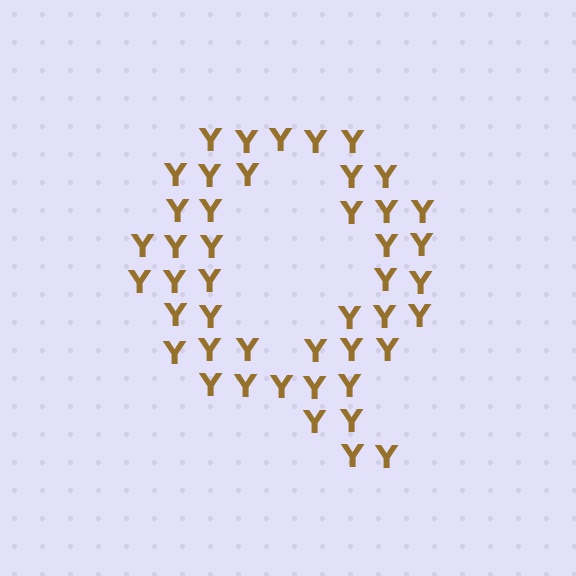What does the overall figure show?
The overall figure shows the letter Q.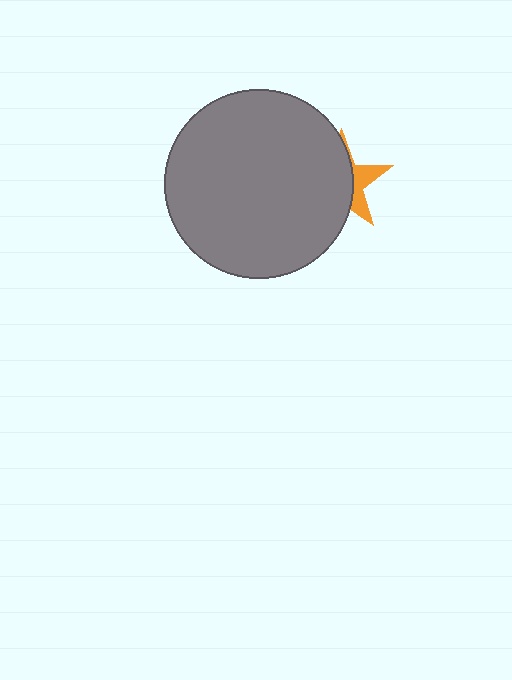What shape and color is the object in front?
The object in front is a gray circle.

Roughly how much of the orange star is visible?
A small part of it is visible (roughly 32%).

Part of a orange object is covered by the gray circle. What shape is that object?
It is a star.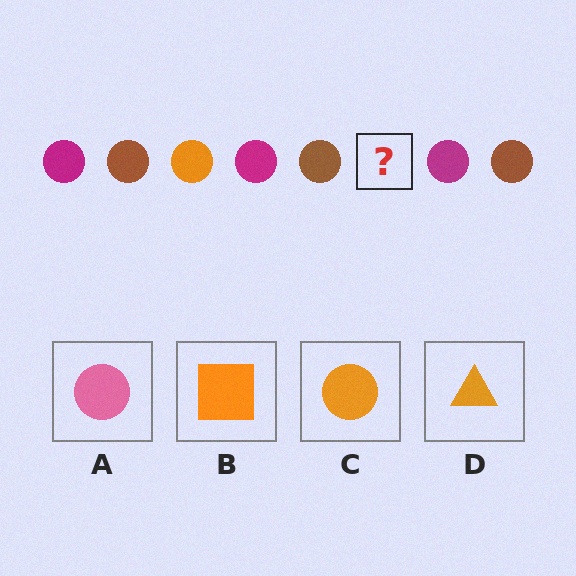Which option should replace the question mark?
Option C.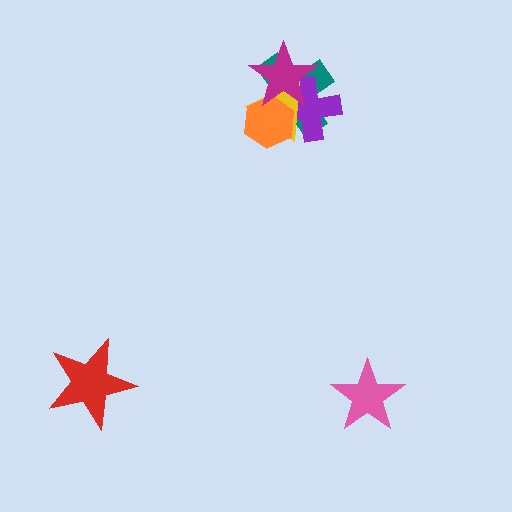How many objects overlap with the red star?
0 objects overlap with the red star.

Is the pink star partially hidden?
No, no other shape covers it.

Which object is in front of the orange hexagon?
The magenta star is in front of the orange hexagon.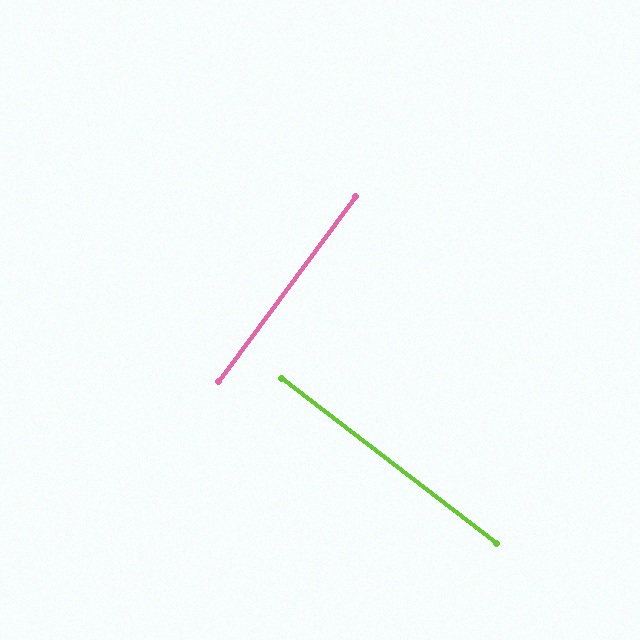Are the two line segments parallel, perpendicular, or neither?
Perpendicular — they meet at approximately 89°.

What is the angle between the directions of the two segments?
Approximately 89 degrees.